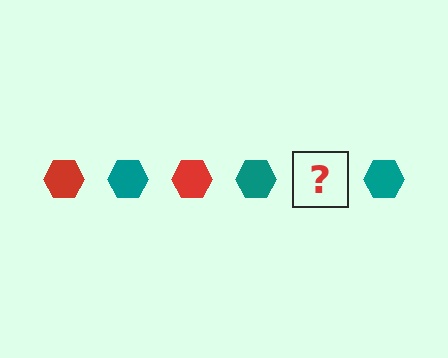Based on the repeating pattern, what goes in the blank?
The blank should be a red hexagon.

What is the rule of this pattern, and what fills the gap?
The rule is that the pattern cycles through red, teal hexagons. The gap should be filled with a red hexagon.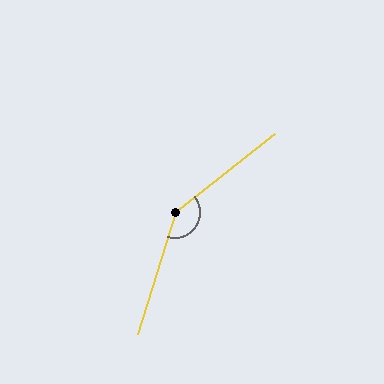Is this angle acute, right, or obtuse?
It is obtuse.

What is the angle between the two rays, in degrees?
Approximately 145 degrees.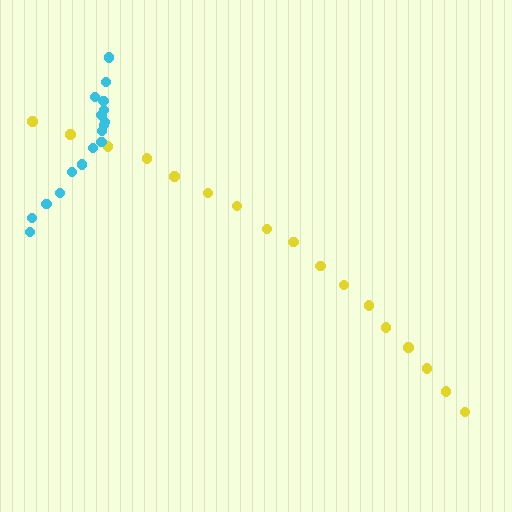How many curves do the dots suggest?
There are 2 distinct paths.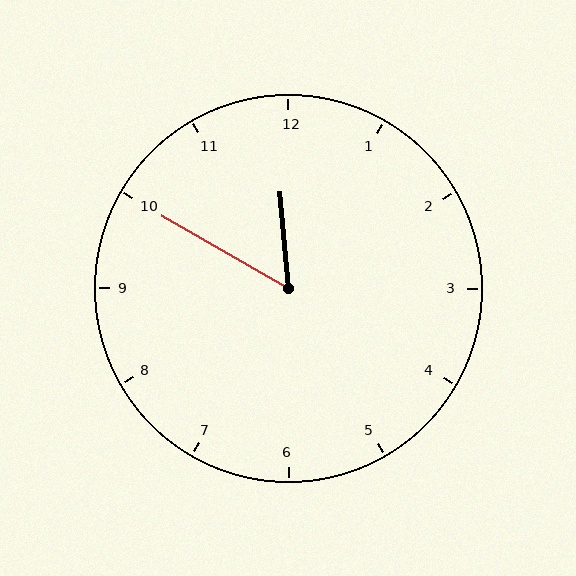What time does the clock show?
11:50.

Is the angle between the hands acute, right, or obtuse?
It is acute.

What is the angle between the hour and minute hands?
Approximately 55 degrees.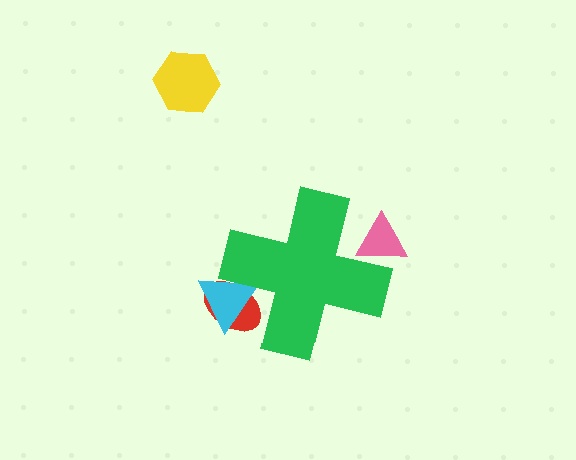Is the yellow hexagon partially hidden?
No, the yellow hexagon is fully visible.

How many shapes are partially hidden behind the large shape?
3 shapes are partially hidden.